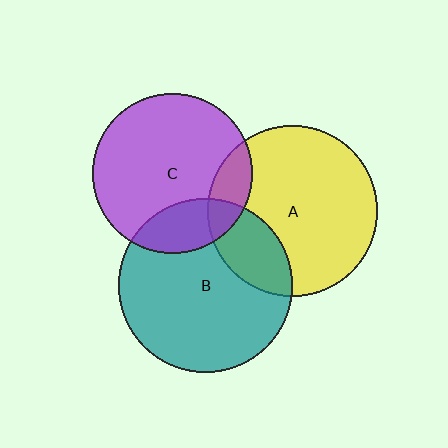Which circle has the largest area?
Circle B (teal).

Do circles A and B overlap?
Yes.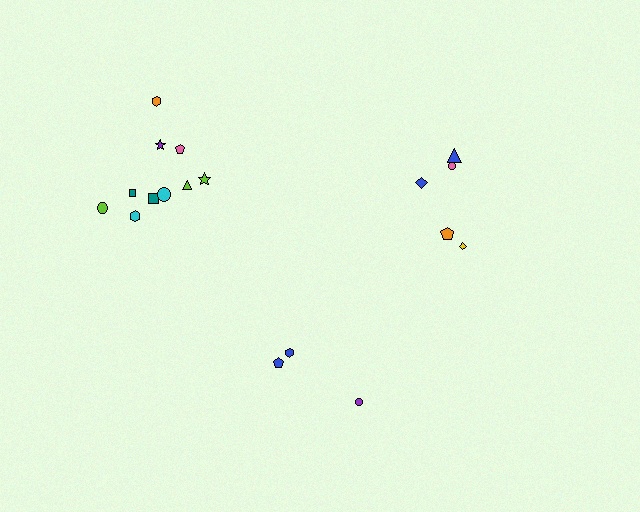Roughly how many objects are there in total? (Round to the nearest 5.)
Roughly 20 objects in total.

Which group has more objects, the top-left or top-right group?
The top-left group.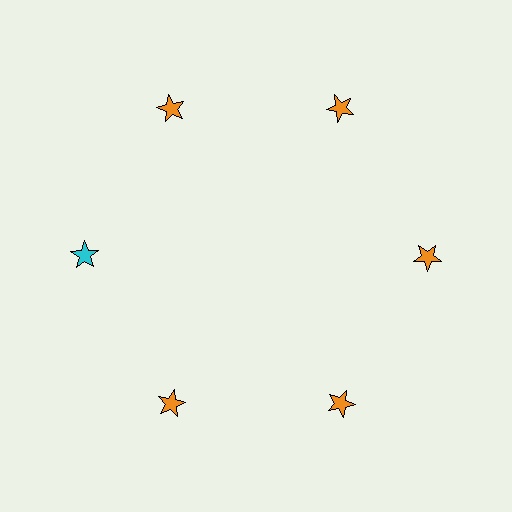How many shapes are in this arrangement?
There are 6 shapes arranged in a ring pattern.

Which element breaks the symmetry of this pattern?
The cyan star at roughly the 9 o'clock position breaks the symmetry. All other shapes are orange stars.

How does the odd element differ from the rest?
It has a different color: cyan instead of orange.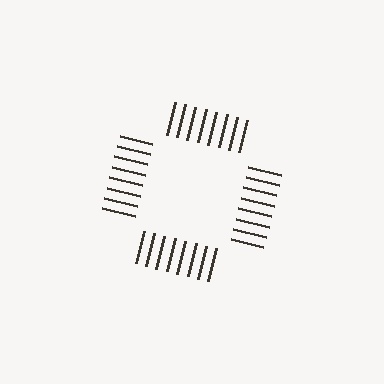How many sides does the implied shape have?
4 sides — the line-ends trace a square.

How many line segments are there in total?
32 — 8 along each of the 4 edges.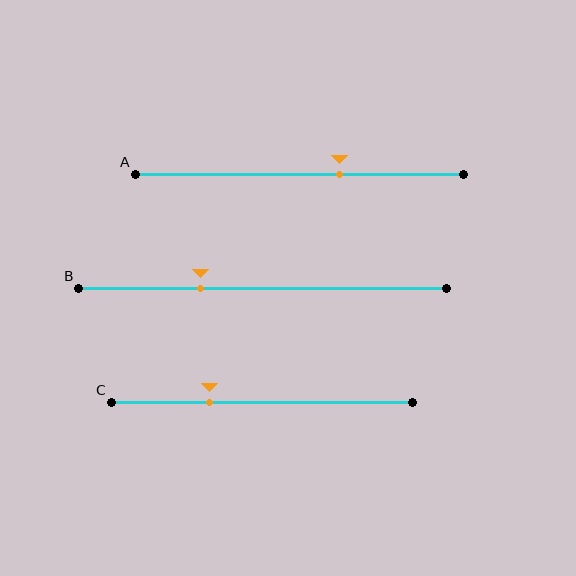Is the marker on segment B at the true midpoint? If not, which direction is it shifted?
No, the marker on segment B is shifted to the left by about 17% of the segment length.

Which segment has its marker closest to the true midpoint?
Segment A has its marker closest to the true midpoint.